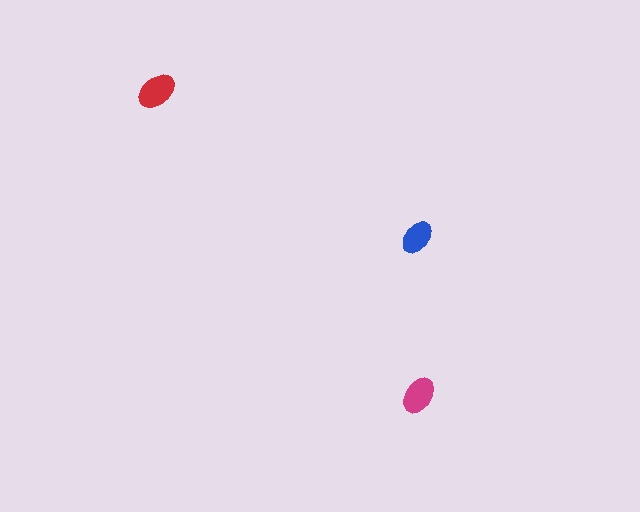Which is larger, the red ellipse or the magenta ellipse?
The red one.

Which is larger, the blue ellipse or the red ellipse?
The red one.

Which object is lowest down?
The magenta ellipse is bottommost.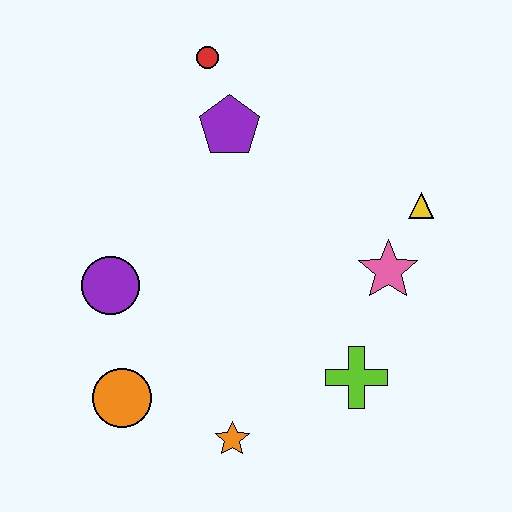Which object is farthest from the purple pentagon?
The orange star is farthest from the purple pentagon.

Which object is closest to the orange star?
The orange circle is closest to the orange star.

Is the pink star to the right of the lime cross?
Yes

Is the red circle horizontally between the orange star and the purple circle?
Yes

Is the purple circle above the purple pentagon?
No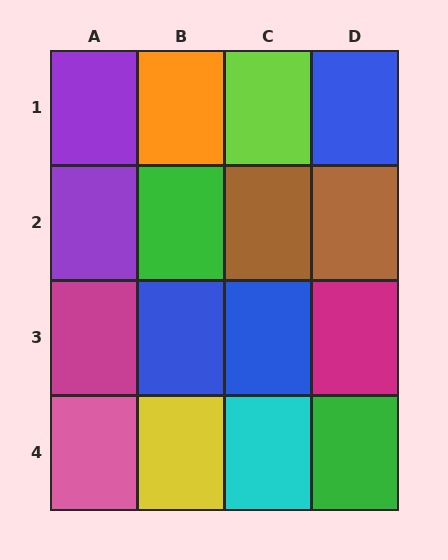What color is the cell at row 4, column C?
Cyan.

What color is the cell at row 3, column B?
Blue.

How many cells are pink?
1 cell is pink.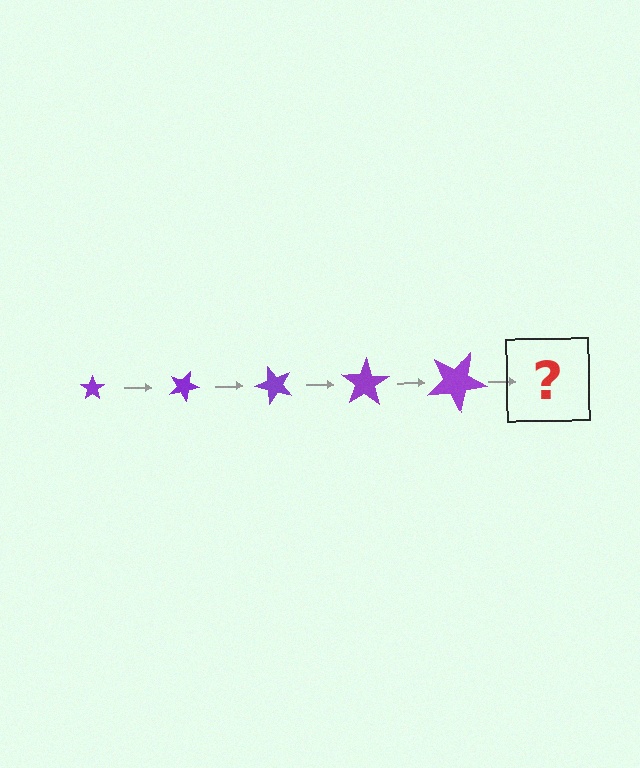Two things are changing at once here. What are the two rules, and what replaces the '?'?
The two rules are that the star grows larger each step and it rotates 25 degrees each step. The '?' should be a star, larger than the previous one and rotated 125 degrees from the start.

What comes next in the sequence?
The next element should be a star, larger than the previous one and rotated 125 degrees from the start.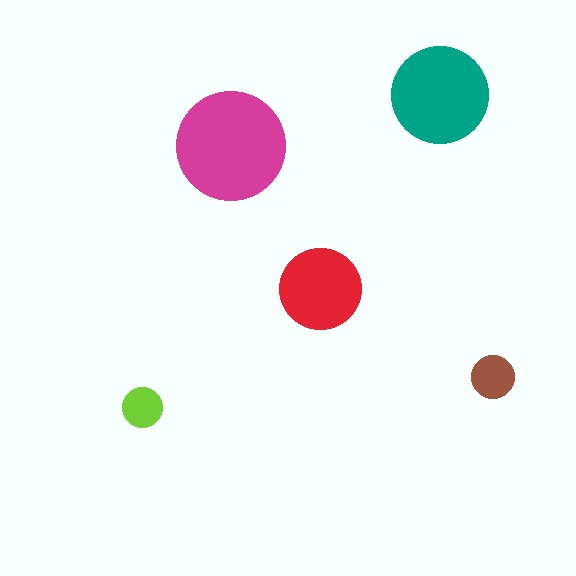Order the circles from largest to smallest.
the magenta one, the teal one, the red one, the brown one, the lime one.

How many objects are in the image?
There are 5 objects in the image.